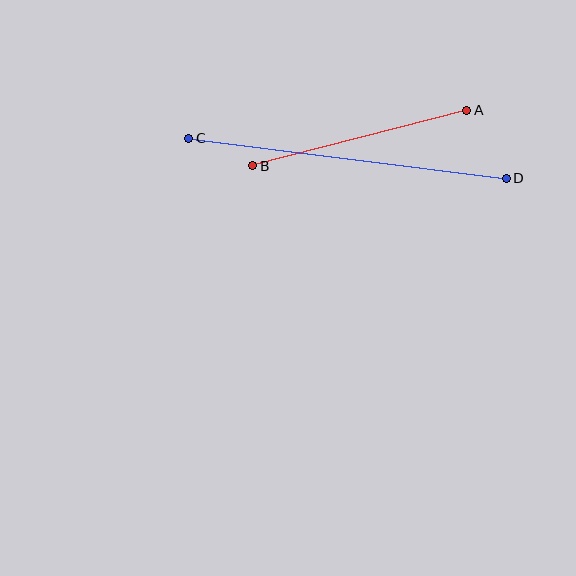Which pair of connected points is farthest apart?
Points C and D are farthest apart.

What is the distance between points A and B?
The distance is approximately 221 pixels.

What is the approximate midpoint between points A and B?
The midpoint is at approximately (360, 138) pixels.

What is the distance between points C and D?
The distance is approximately 320 pixels.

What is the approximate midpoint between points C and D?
The midpoint is at approximately (348, 158) pixels.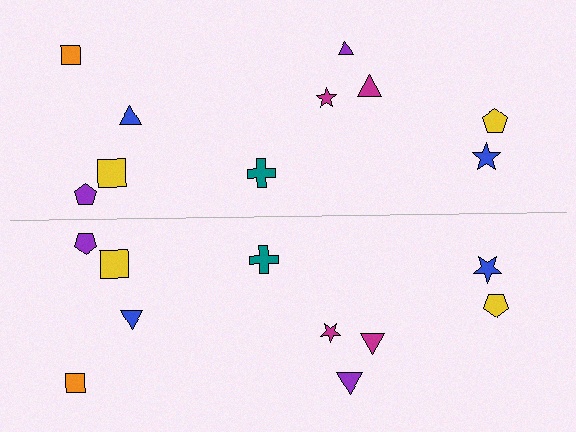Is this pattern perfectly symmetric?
No, the pattern is not perfectly symmetric. The purple triangle on the bottom side has a different size than its mirror counterpart.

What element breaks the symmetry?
The purple triangle on the bottom side has a different size than its mirror counterpart.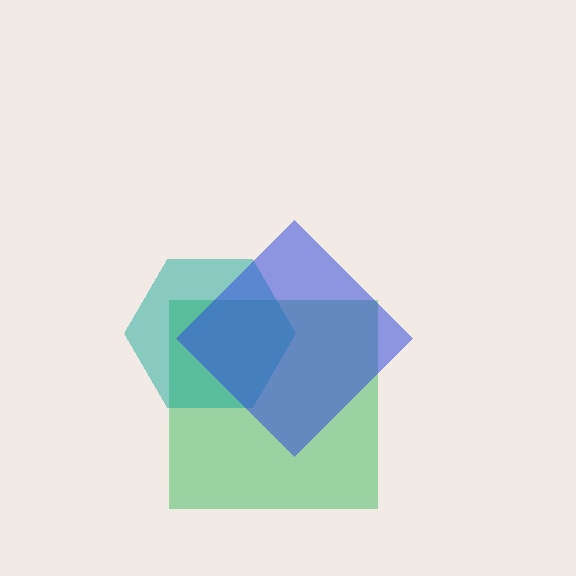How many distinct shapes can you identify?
There are 3 distinct shapes: a green square, a teal hexagon, a blue diamond.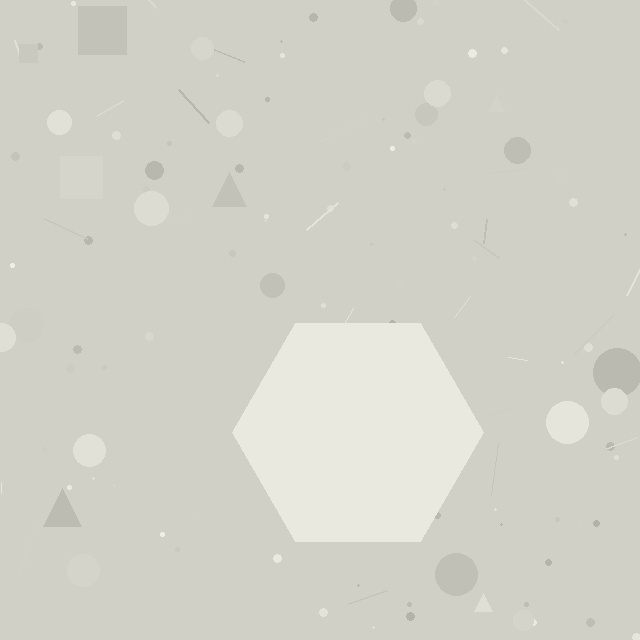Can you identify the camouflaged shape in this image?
The camouflaged shape is a hexagon.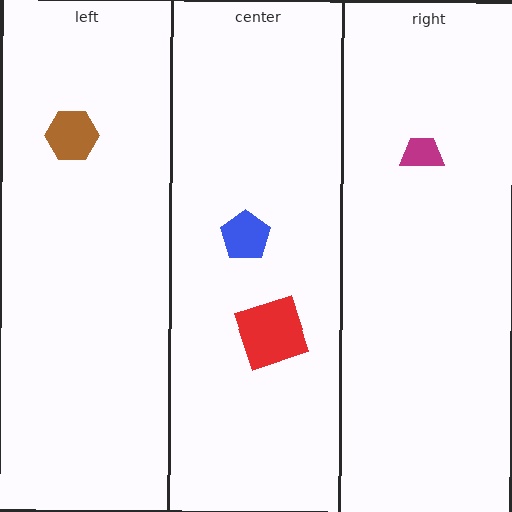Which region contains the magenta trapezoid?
The right region.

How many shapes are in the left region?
1.